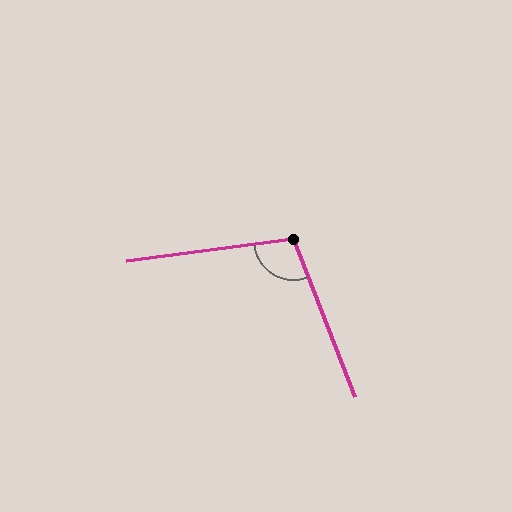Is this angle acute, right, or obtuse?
It is obtuse.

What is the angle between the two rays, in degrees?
Approximately 104 degrees.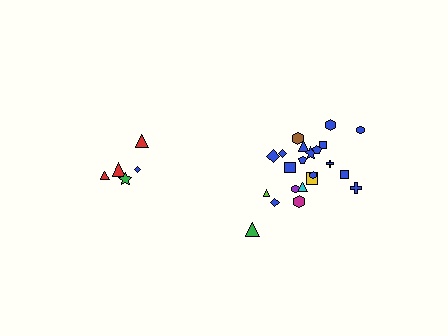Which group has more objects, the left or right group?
The right group.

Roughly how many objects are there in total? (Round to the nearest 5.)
Roughly 25 objects in total.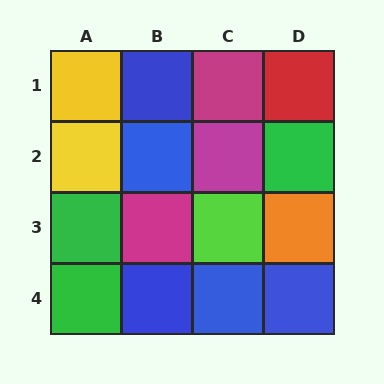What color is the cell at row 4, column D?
Blue.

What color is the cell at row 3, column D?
Orange.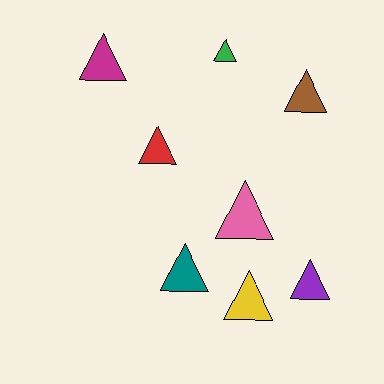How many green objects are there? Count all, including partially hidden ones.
There is 1 green object.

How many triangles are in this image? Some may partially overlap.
There are 8 triangles.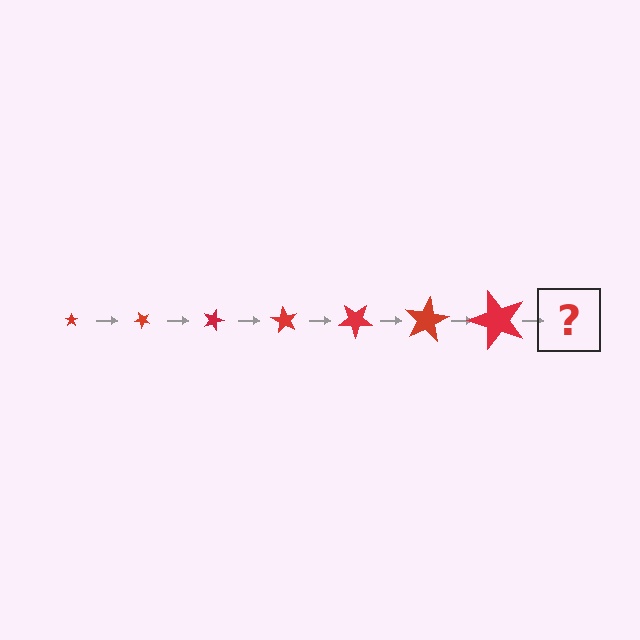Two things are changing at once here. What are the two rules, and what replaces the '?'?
The two rules are that the star grows larger each step and it rotates 45 degrees each step. The '?' should be a star, larger than the previous one and rotated 315 degrees from the start.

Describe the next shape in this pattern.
It should be a star, larger than the previous one and rotated 315 degrees from the start.